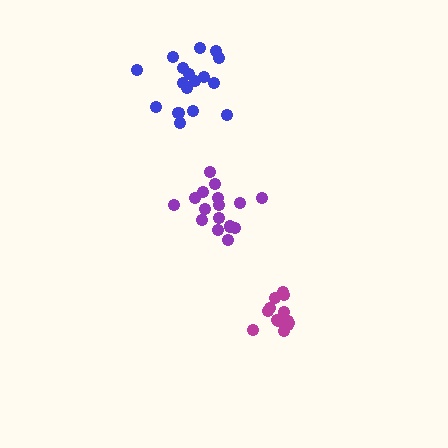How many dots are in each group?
Group 1: 13 dots, Group 2: 16 dots, Group 3: 17 dots (46 total).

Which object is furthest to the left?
The blue cluster is leftmost.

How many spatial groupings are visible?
There are 3 spatial groupings.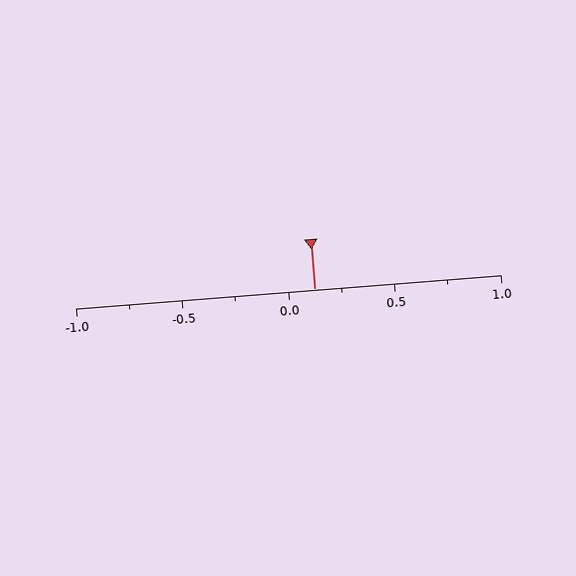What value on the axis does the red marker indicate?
The marker indicates approximately 0.12.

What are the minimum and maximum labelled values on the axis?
The axis runs from -1.0 to 1.0.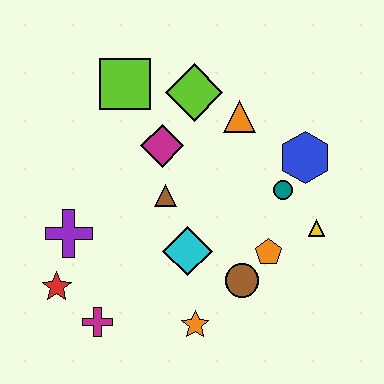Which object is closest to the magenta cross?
The red star is closest to the magenta cross.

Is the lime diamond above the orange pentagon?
Yes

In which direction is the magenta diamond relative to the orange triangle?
The magenta diamond is to the left of the orange triangle.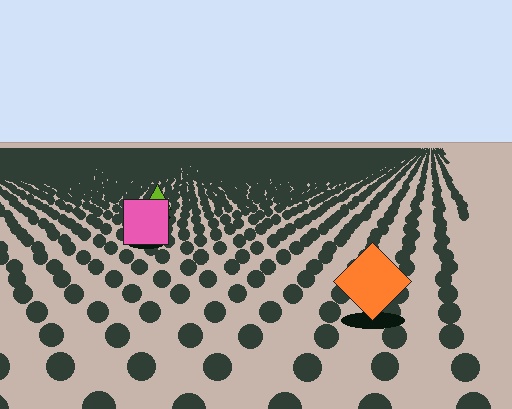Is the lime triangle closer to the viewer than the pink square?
No. The pink square is closer — you can tell from the texture gradient: the ground texture is coarser near it.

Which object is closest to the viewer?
The orange diamond is closest. The texture marks near it are larger and more spread out.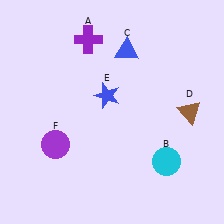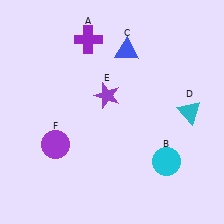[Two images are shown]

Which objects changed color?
D changed from brown to cyan. E changed from blue to purple.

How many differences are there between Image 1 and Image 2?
There are 2 differences between the two images.